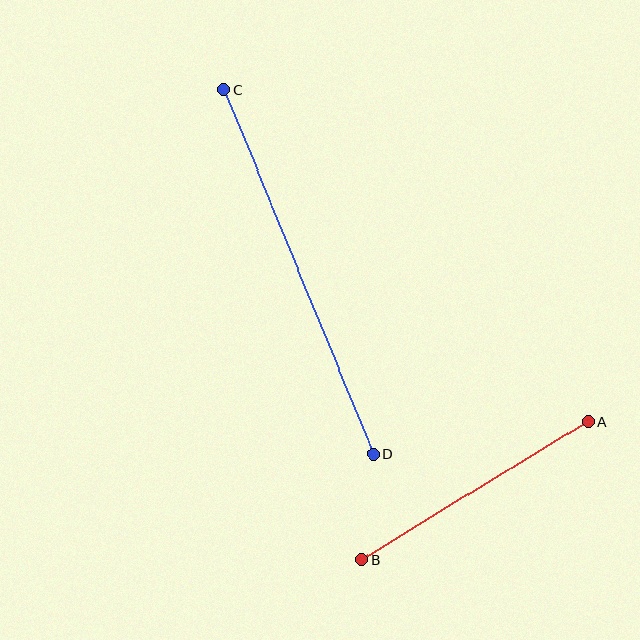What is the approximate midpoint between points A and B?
The midpoint is at approximately (475, 491) pixels.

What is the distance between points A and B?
The distance is approximately 266 pixels.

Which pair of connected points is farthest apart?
Points C and D are farthest apart.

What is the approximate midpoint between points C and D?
The midpoint is at approximately (299, 272) pixels.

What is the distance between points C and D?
The distance is approximately 393 pixels.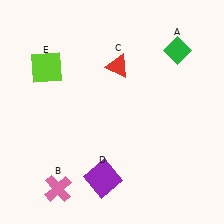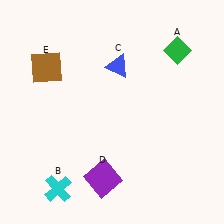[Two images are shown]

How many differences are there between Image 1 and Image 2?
There are 3 differences between the two images.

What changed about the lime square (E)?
In Image 1, E is lime. In Image 2, it changed to brown.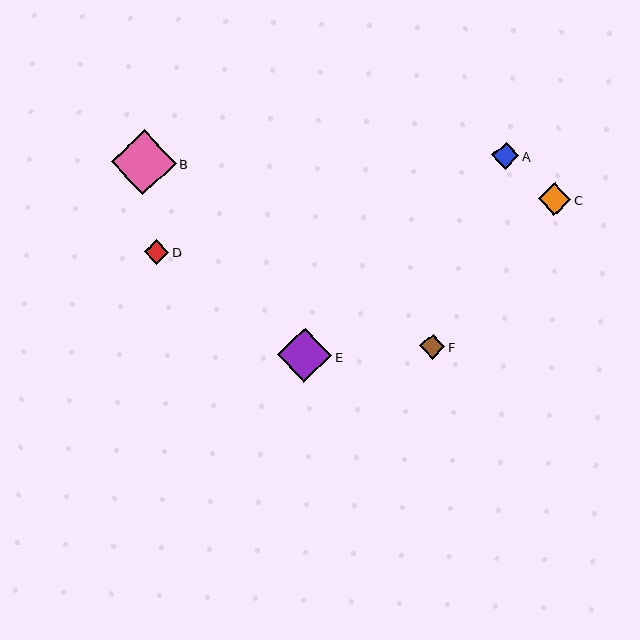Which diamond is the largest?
Diamond B is the largest with a size of approximately 65 pixels.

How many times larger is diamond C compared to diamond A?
Diamond C is approximately 1.2 times the size of diamond A.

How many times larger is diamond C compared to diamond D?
Diamond C is approximately 1.3 times the size of diamond D.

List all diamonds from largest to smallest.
From largest to smallest: B, E, C, A, F, D.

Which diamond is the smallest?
Diamond D is the smallest with a size of approximately 24 pixels.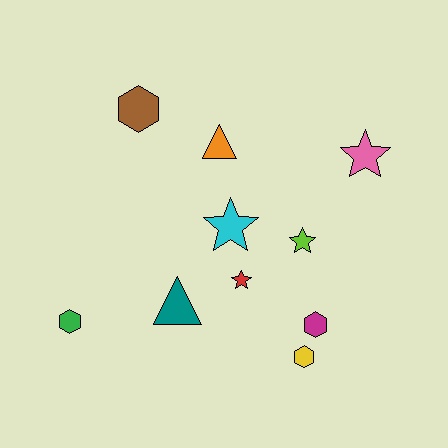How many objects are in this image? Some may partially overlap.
There are 10 objects.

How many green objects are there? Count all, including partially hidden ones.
There is 1 green object.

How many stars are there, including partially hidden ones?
There are 4 stars.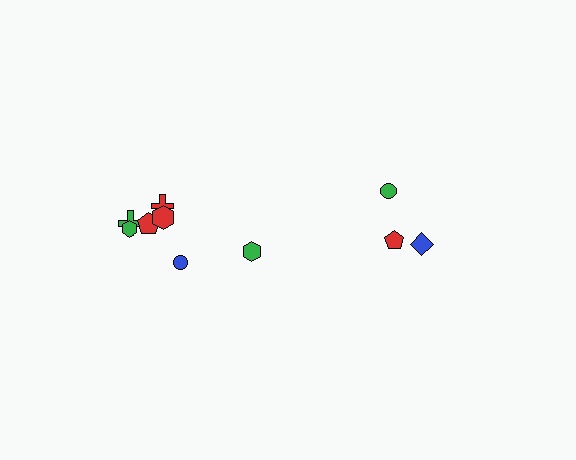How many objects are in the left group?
There are 7 objects.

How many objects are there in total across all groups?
There are 10 objects.